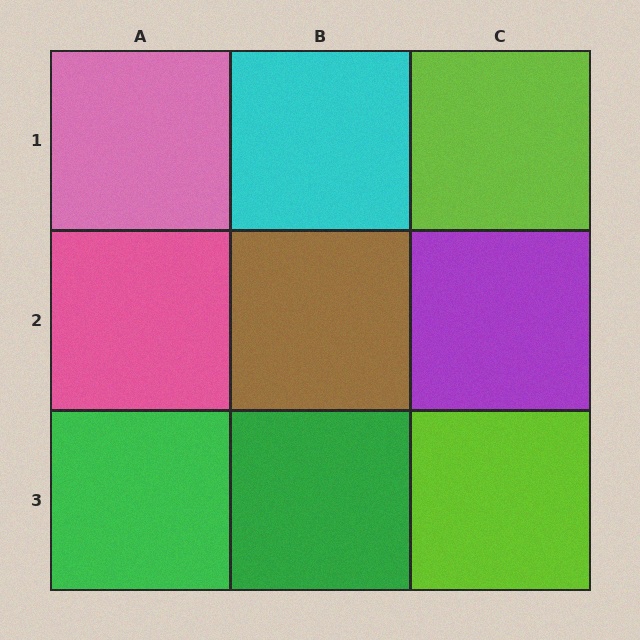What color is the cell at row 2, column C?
Purple.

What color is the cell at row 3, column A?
Green.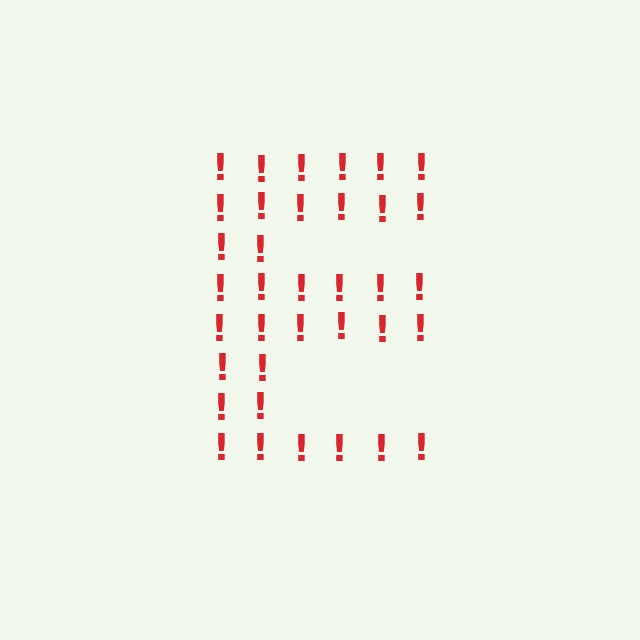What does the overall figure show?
The overall figure shows the letter E.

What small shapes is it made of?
It is made of small exclamation marks.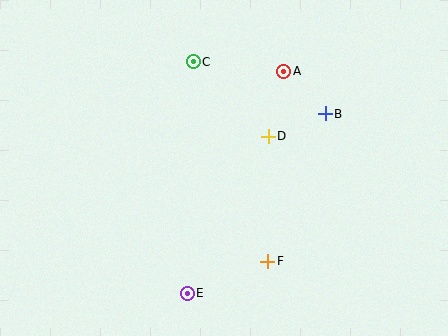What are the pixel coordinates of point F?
Point F is at (267, 261).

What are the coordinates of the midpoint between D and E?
The midpoint between D and E is at (228, 215).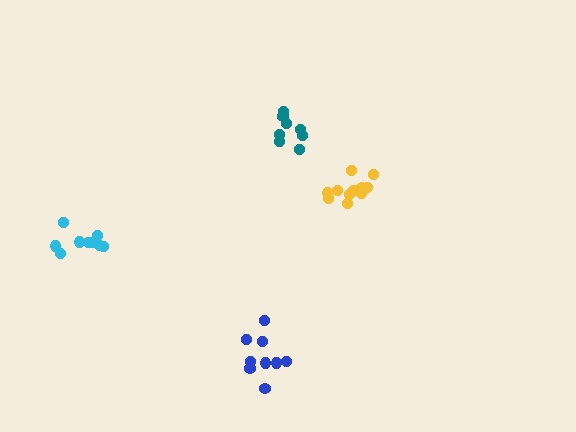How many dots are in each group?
Group 1: 9 dots, Group 2: 9 dots, Group 3: 8 dots, Group 4: 12 dots (38 total).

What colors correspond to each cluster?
The clusters are colored: cyan, blue, teal, yellow.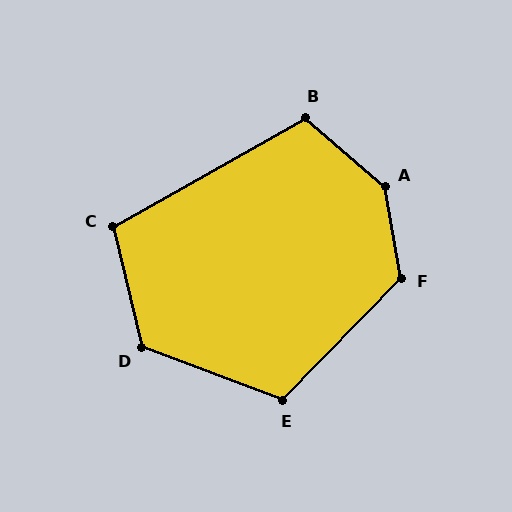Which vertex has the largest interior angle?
A, at approximately 141 degrees.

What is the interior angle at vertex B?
Approximately 110 degrees (obtuse).